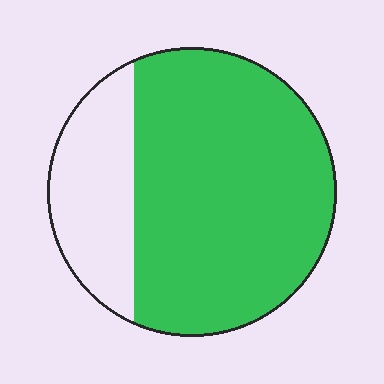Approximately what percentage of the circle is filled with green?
Approximately 75%.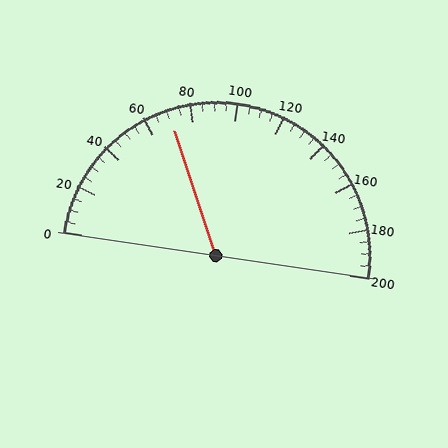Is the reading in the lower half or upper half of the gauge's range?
The reading is in the lower half of the range (0 to 200).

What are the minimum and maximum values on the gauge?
The gauge ranges from 0 to 200.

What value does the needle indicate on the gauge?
The needle indicates approximately 70.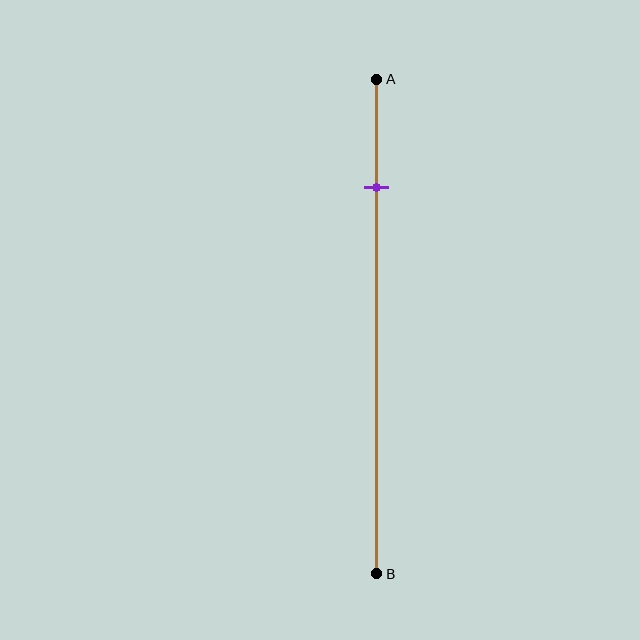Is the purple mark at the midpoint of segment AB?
No, the mark is at about 20% from A, not at the 50% midpoint.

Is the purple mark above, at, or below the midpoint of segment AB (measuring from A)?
The purple mark is above the midpoint of segment AB.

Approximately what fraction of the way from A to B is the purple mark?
The purple mark is approximately 20% of the way from A to B.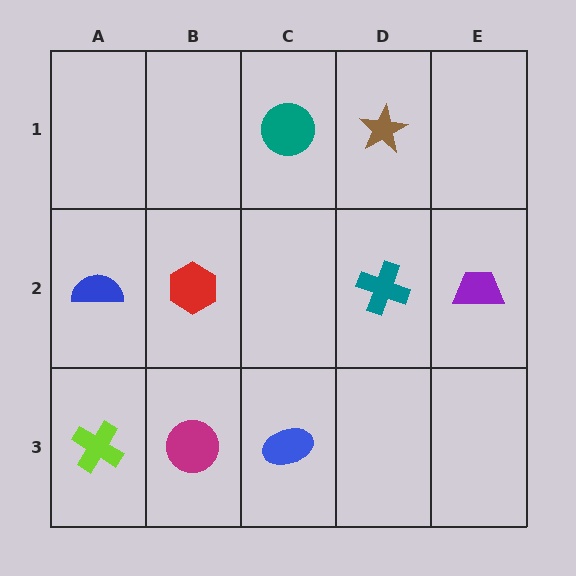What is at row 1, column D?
A brown star.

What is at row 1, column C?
A teal circle.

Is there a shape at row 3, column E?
No, that cell is empty.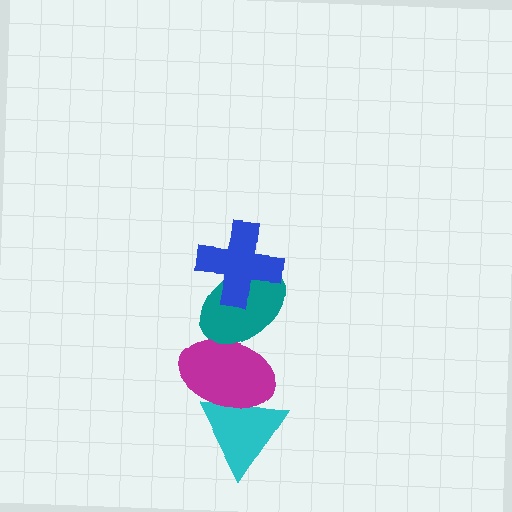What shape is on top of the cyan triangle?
The magenta ellipse is on top of the cyan triangle.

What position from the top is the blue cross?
The blue cross is 1st from the top.